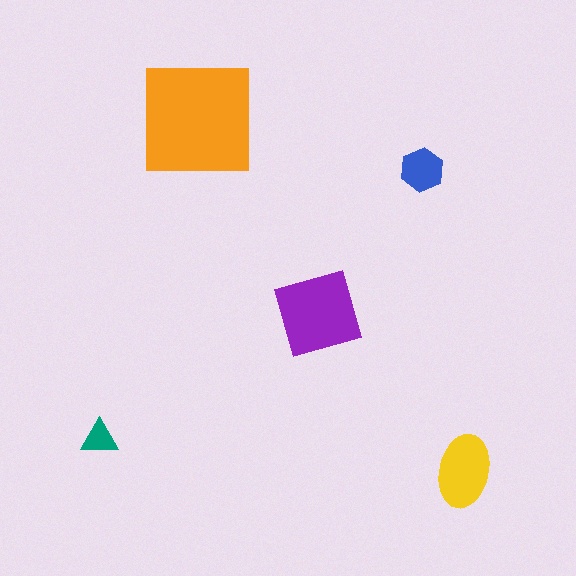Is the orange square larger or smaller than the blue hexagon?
Larger.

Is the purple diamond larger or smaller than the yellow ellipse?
Larger.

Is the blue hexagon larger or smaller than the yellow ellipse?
Smaller.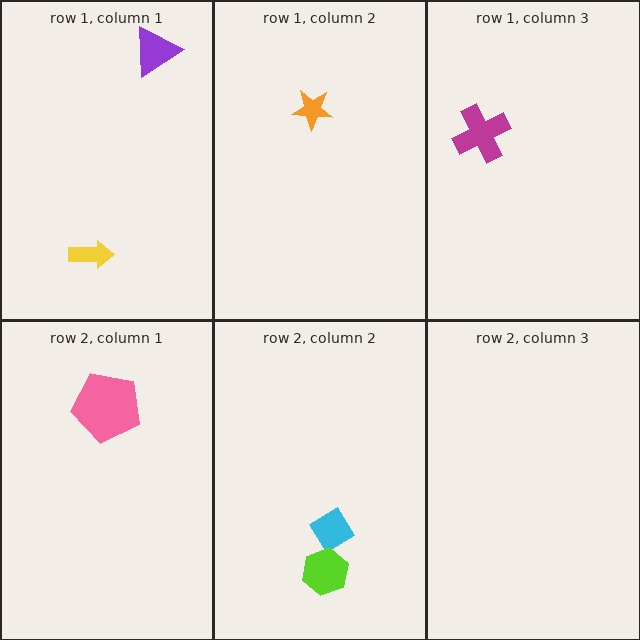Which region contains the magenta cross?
The row 1, column 3 region.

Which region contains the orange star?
The row 1, column 2 region.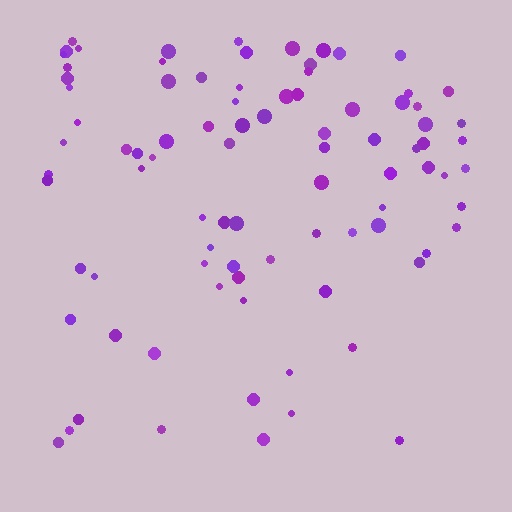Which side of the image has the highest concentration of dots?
The top.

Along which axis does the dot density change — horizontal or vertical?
Vertical.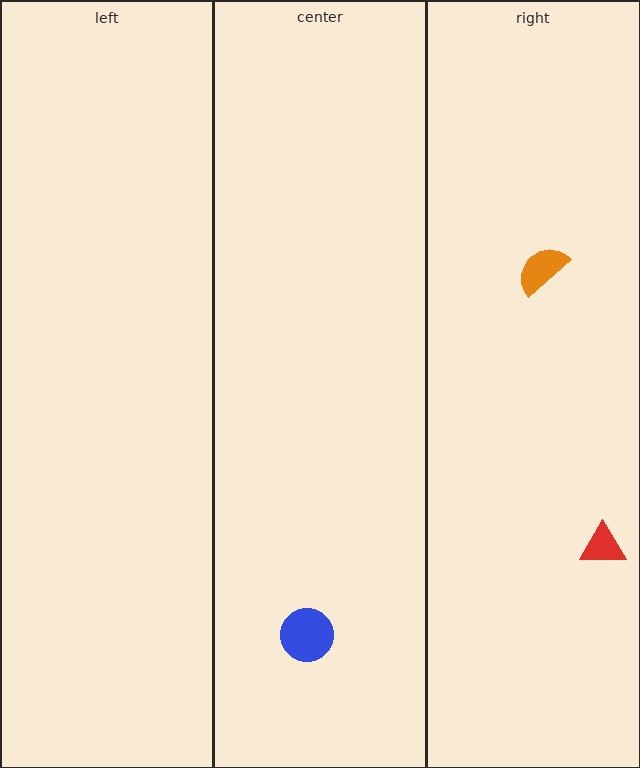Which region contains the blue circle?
The center region.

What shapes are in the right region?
The orange semicircle, the red triangle.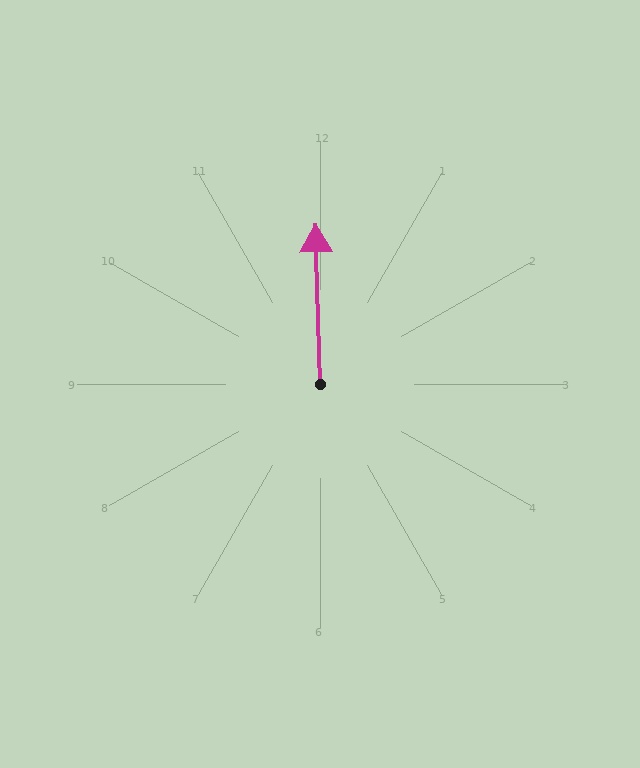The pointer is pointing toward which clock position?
Roughly 12 o'clock.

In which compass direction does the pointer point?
North.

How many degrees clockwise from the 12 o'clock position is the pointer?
Approximately 358 degrees.